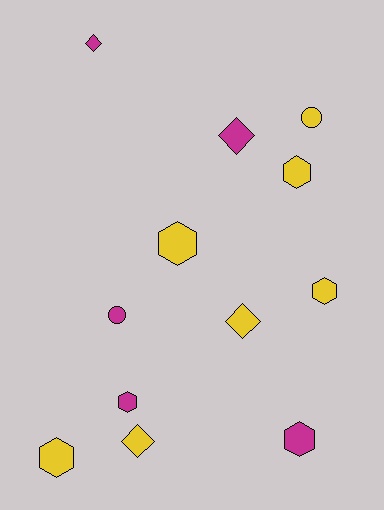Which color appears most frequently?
Yellow, with 7 objects.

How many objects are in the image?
There are 12 objects.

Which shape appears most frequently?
Hexagon, with 6 objects.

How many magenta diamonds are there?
There are 2 magenta diamonds.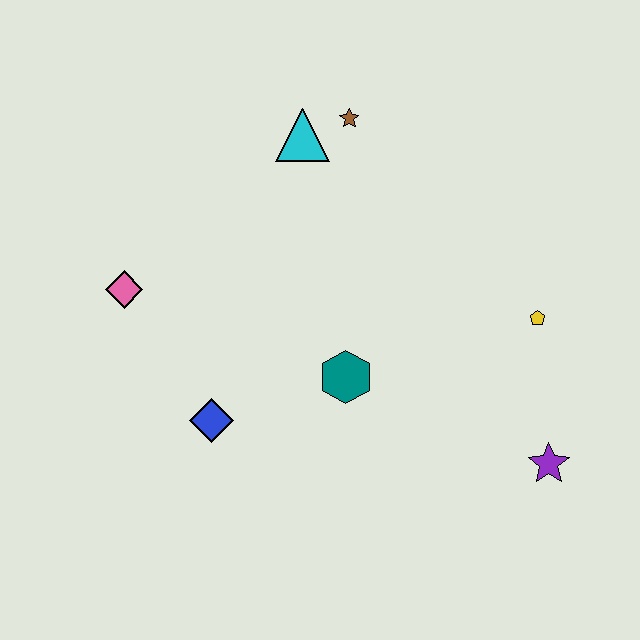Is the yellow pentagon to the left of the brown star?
No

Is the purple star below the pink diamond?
Yes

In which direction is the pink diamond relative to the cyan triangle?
The pink diamond is to the left of the cyan triangle.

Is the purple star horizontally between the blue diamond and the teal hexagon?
No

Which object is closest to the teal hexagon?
The blue diamond is closest to the teal hexagon.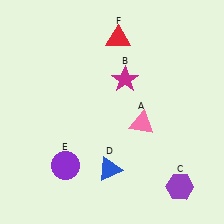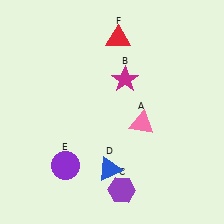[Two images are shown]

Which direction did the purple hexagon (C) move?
The purple hexagon (C) moved left.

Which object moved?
The purple hexagon (C) moved left.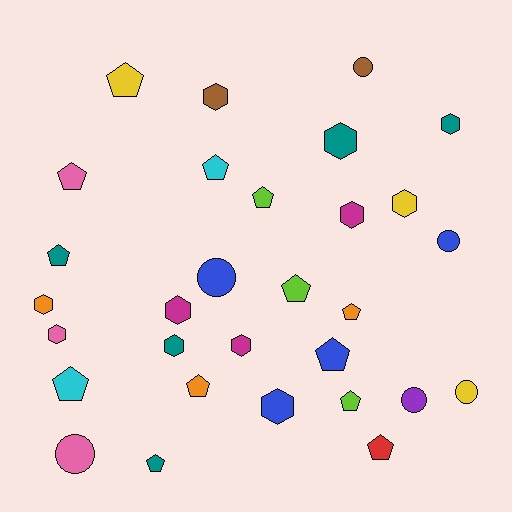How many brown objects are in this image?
There are 2 brown objects.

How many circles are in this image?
There are 6 circles.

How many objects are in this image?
There are 30 objects.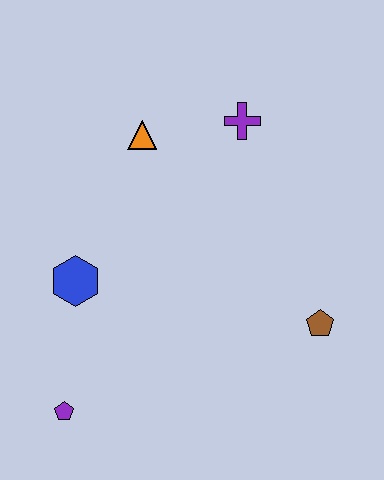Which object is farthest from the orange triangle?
The purple pentagon is farthest from the orange triangle.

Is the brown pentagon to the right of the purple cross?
Yes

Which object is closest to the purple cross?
The orange triangle is closest to the purple cross.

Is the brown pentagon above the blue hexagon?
No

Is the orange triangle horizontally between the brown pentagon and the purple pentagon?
Yes